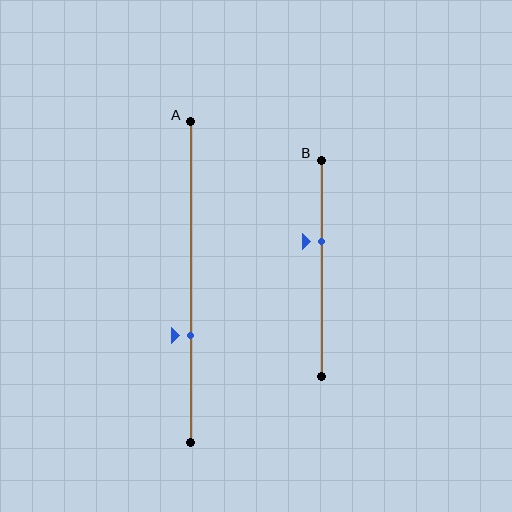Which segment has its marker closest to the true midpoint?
Segment B has its marker closest to the true midpoint.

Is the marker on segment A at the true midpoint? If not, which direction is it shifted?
No, the marker on segment A is shifted downward by about 17% of the segment length.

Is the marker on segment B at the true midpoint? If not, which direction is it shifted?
No, the marker on segment B is shifted upward by about 12% of the segment length.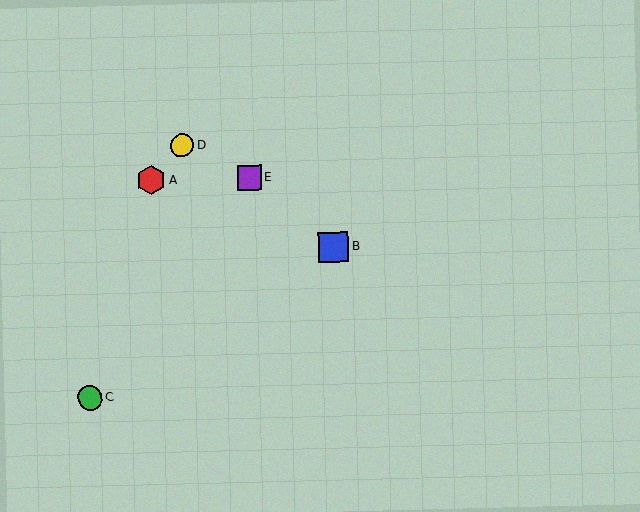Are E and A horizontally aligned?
Yes, both are at y≈178.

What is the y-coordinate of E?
Object E is at y≈178.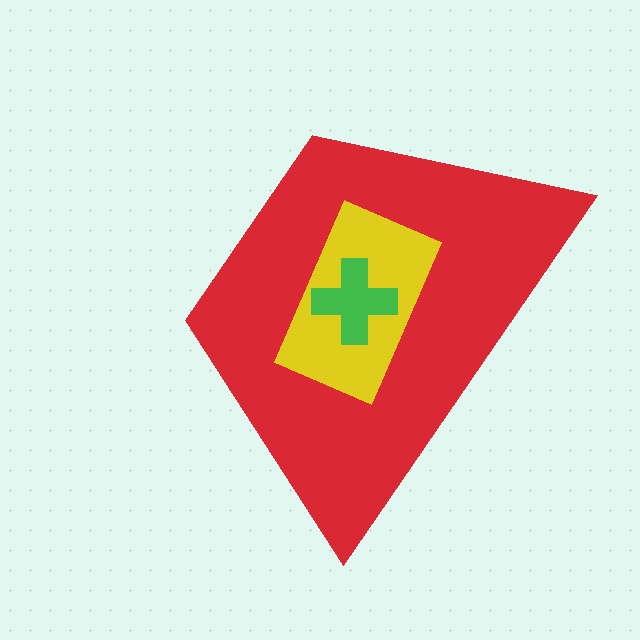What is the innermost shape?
The green cross.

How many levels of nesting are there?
3.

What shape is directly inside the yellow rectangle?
The green cross.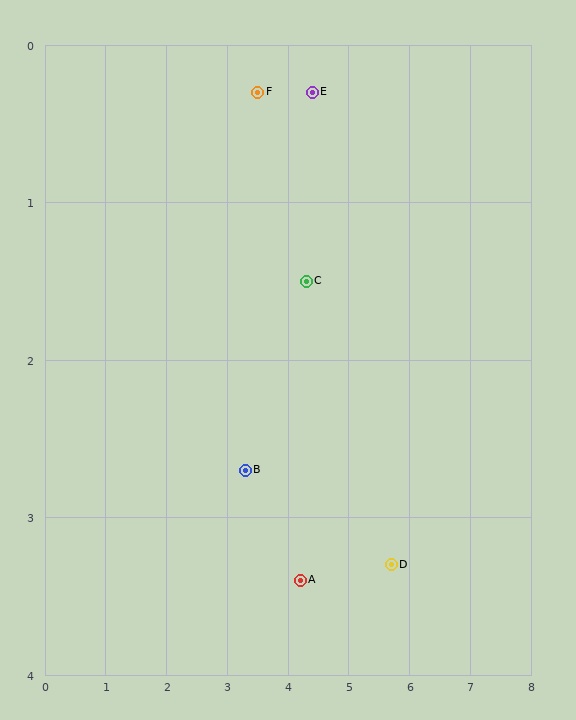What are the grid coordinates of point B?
Point B is at approximately (3.3, 2.7).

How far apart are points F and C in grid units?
Points F and C are about 1.4 grid units apart.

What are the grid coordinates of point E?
Point E is at approximately (4.4, 0.3).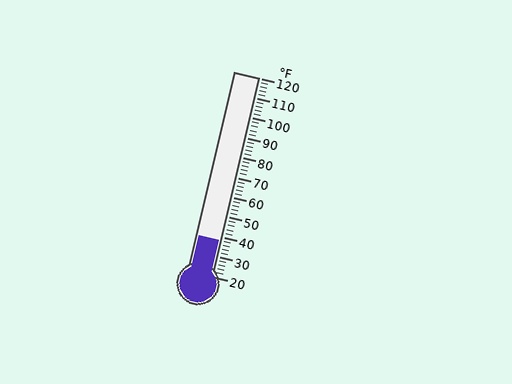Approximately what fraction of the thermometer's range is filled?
The thermometer is filled to approximately 20% of its range.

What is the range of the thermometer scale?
The thermometer scale ranges from 20°F to 120°F.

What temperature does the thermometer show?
The thermometer shows approximately 38°F.